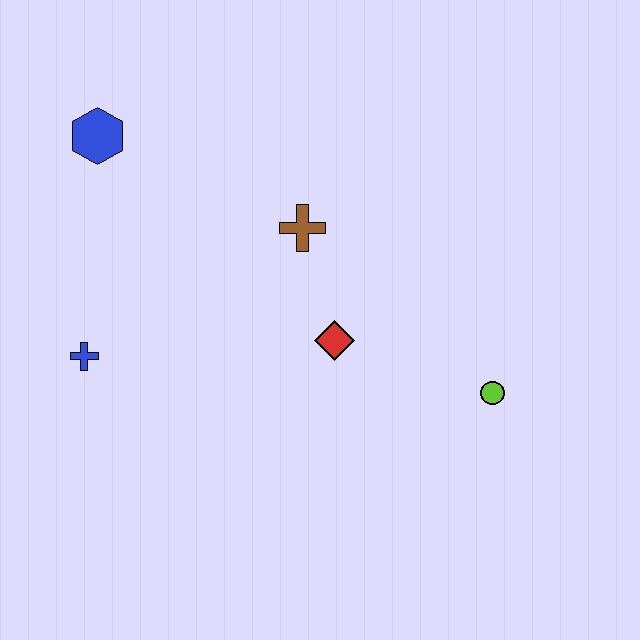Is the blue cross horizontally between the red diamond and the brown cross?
No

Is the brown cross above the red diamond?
Yes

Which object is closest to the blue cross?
The blue hexagon is closest to the blue cross.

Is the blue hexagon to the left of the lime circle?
Yes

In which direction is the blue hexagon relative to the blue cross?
The blue hexagon is above the blue cross.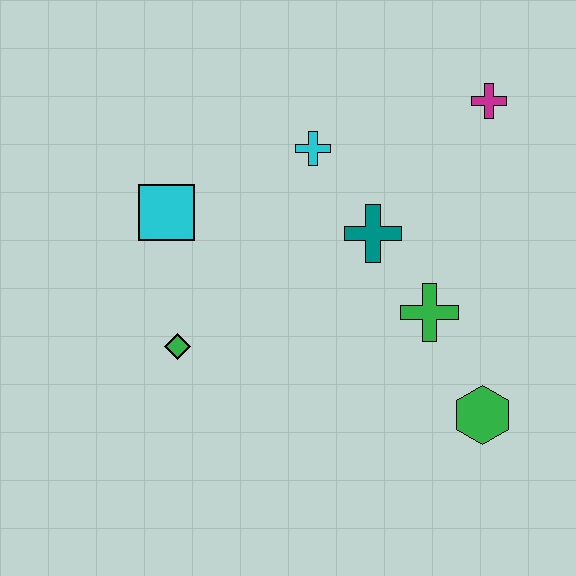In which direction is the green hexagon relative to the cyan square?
The green hexagon is to the right of the cyan square.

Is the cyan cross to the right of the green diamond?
Yes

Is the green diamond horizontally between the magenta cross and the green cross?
No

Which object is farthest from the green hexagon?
The cyan square is farthest from the green hexagon.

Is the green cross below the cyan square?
Yes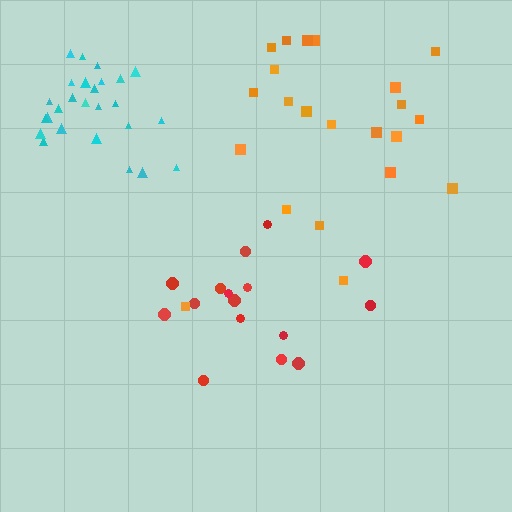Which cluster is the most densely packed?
Cyan.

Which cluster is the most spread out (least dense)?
Orange.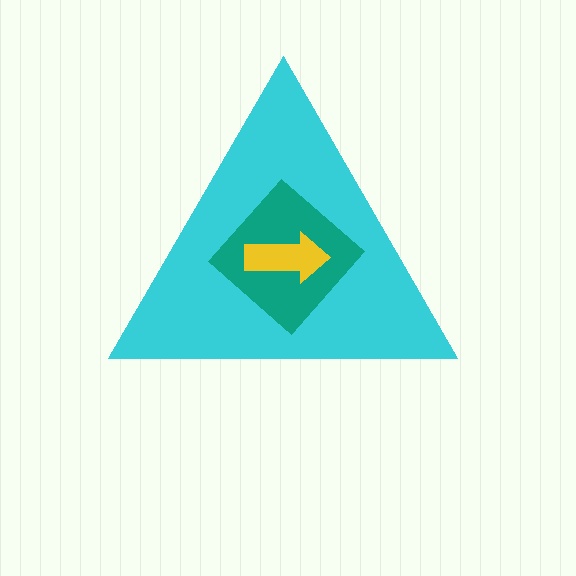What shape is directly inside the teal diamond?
The yellow arrow.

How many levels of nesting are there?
3.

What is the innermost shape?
The yellow arrow.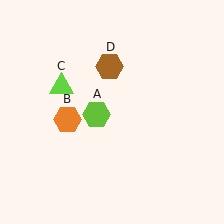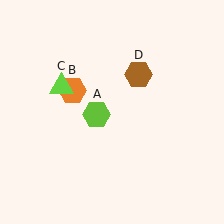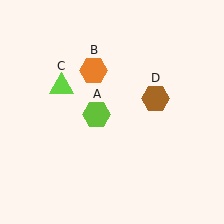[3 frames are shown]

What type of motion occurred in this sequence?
The orange hexagon (object B), brown hexagon (object D) rotated clockwise around the center of the scene.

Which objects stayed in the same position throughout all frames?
Lime hexagon (object A) and lime triangle (object C) remained stationary.